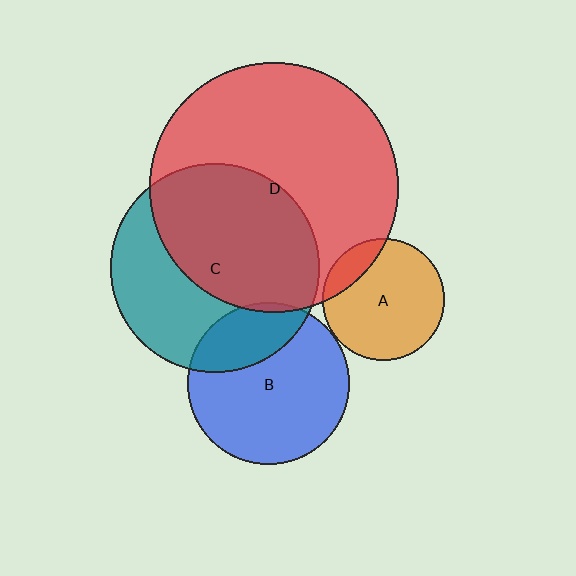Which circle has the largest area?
Circle D (red).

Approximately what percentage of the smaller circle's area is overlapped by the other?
Approximately 15%.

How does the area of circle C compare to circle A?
Approximately 2.9 times.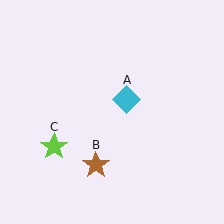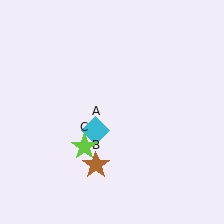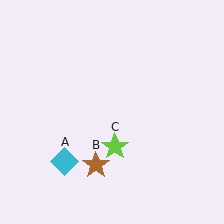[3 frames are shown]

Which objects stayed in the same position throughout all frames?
Brown star (object B) remained stationary.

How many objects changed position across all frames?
2 objects changed position: cyan diamond (object A), lime star (object C).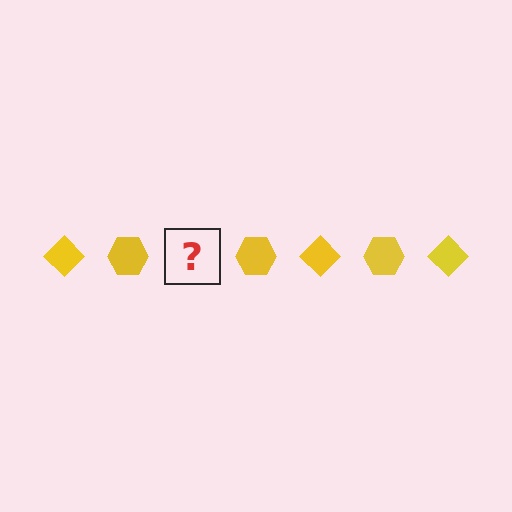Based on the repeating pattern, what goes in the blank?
The blank should be a yellow diamond.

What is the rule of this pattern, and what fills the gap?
The rule is that the pattern cycles through diamond, hexagon shapes in yellow. The gap should be filled with a yellow diamond.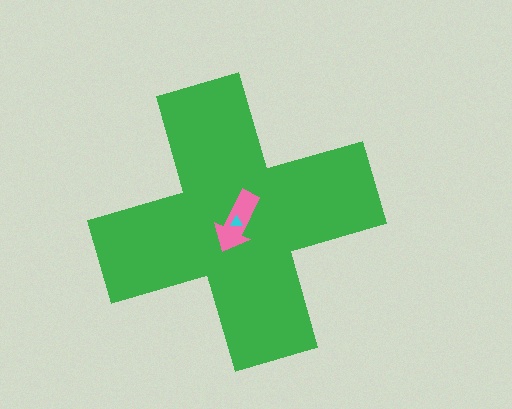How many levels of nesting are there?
3.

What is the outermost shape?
The green cross.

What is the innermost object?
The cyan triangle.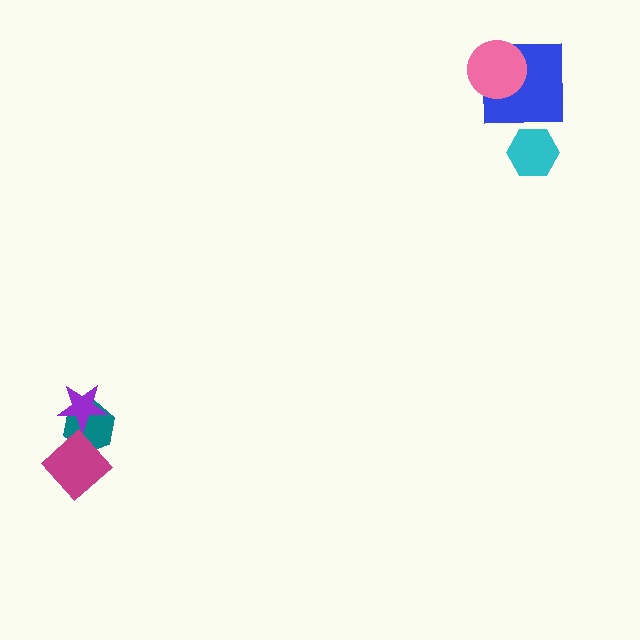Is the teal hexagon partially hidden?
Yes, it is partially covered by another shape.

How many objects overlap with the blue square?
1 object overlaps with the blue square.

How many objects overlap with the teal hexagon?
2 objects overlap with the teal hexagon.